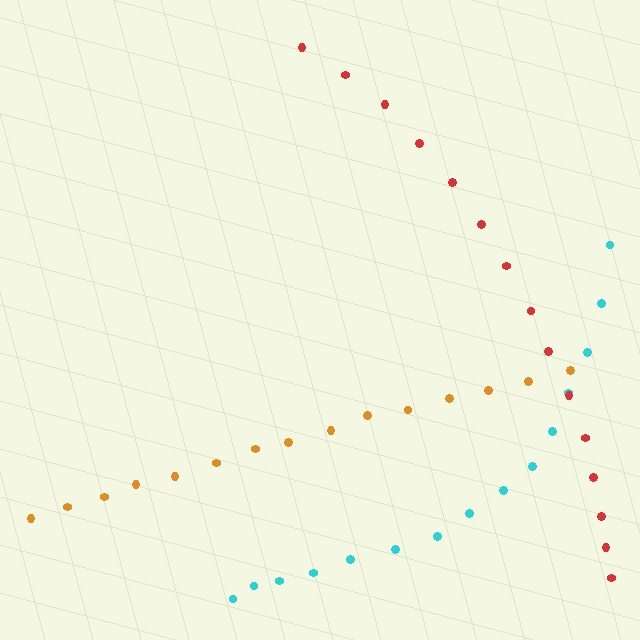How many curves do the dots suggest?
There are 3 distinct paths.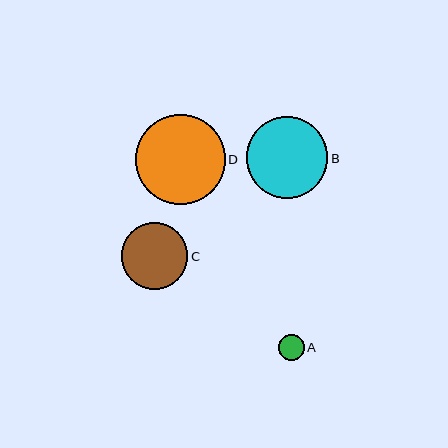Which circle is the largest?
Circle D is the largest with a size of approximately 90 pixels.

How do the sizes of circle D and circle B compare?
Circle D and circle B are approximately the same size.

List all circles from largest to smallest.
From largest to smallest: D, B, C, A.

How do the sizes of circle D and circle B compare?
Circle D and circle B are approximately the same size.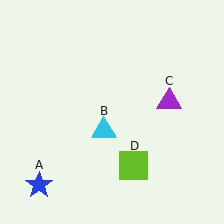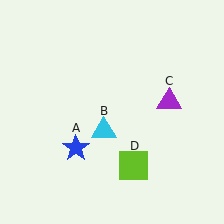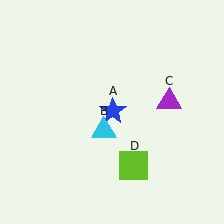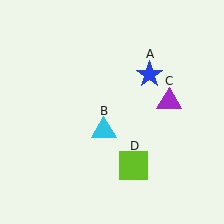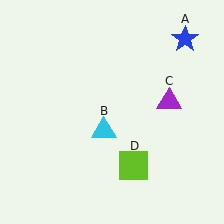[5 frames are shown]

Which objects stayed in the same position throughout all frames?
Cyan triangle (object B) and purple triangle (object C) and lime square (object D) remained stationary.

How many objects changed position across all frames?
1 object changed position: blue star (object A).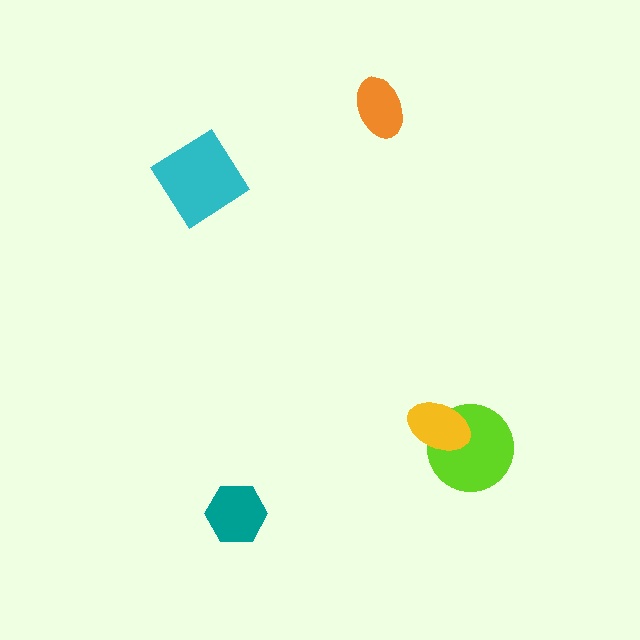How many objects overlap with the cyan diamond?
0 objects overlap with the cyan diamond.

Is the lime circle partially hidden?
Yes, it is partially covered by another shape.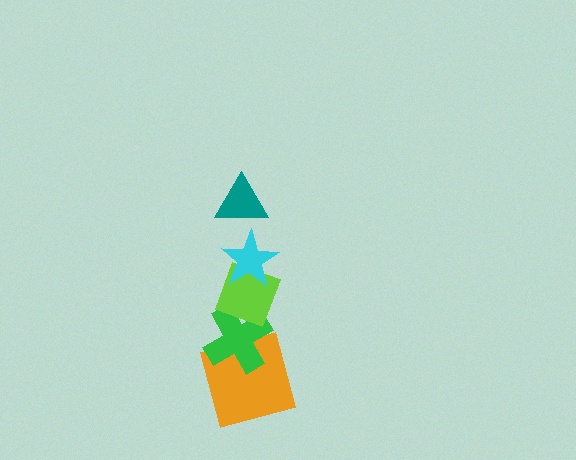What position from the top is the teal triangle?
The teal triangle is 1st from the top.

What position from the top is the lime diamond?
The lime diamond is 3rd from the top.